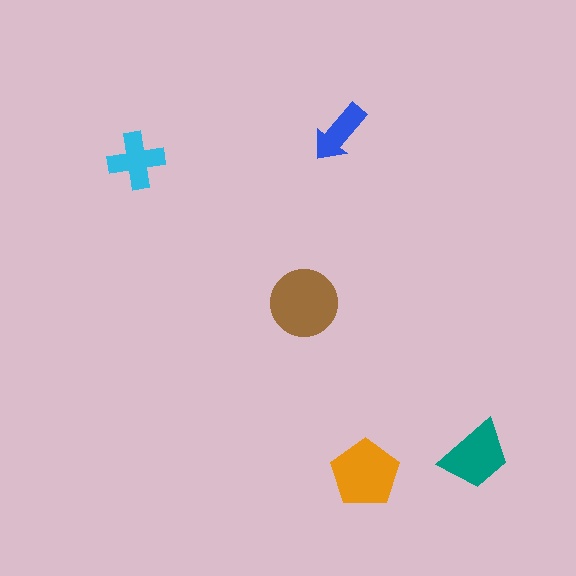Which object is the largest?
The brown circle.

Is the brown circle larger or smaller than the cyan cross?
Larger.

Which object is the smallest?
The blue arrow.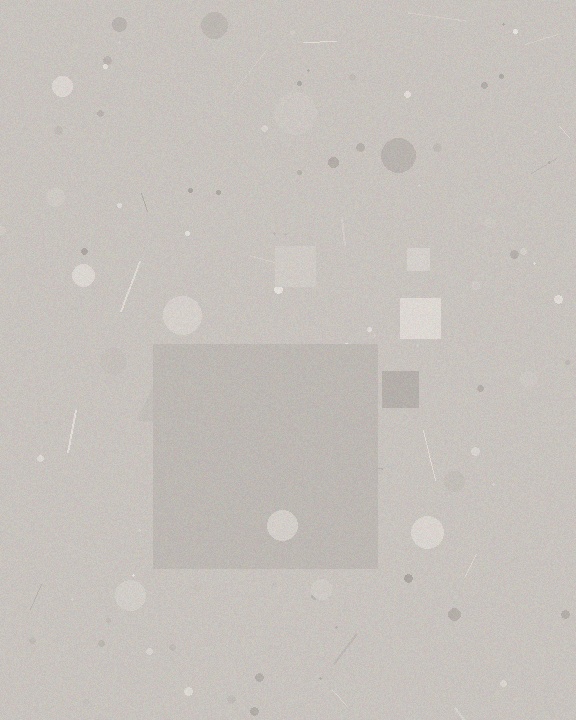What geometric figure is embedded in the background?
A square is embedded in the background.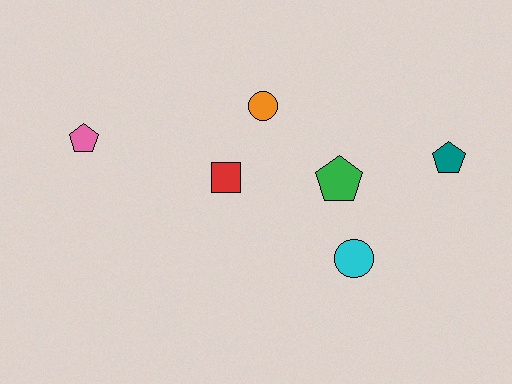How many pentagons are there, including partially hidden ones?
There are 3 pentagons.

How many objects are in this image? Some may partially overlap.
There are 6 objects.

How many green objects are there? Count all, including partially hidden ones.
There is 1 green object.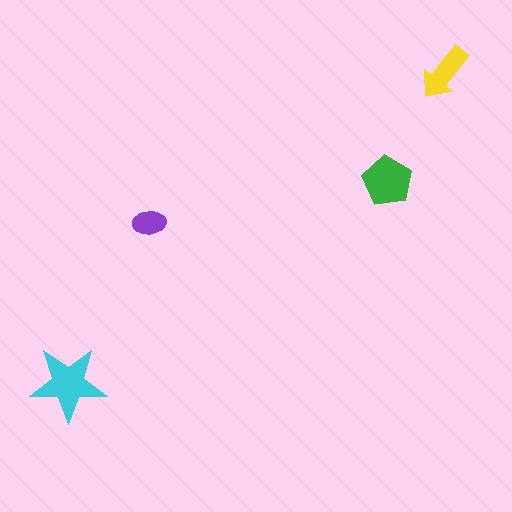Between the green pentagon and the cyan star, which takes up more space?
The cyan star.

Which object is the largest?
The cyan star.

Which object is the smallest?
The purple ellipse.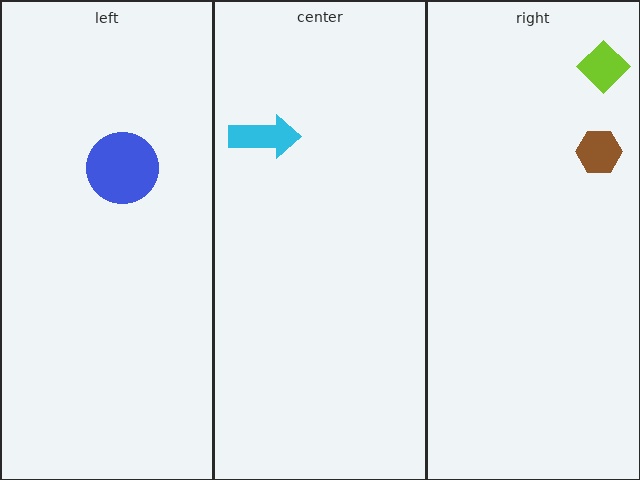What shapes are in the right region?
The lime diamond, the brown hexagon.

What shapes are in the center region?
The cyan arrow.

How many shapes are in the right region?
2.